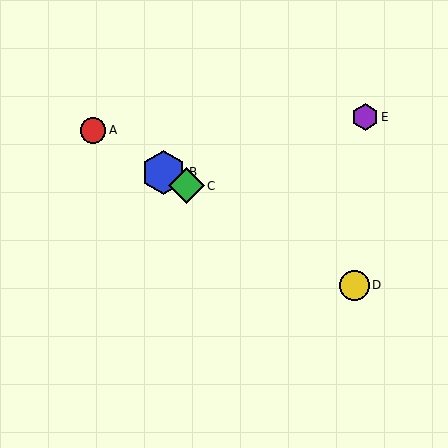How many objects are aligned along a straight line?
4 objects (A, B, C, D) are aligned along a straight line.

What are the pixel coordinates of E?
Object E is at (365, 117).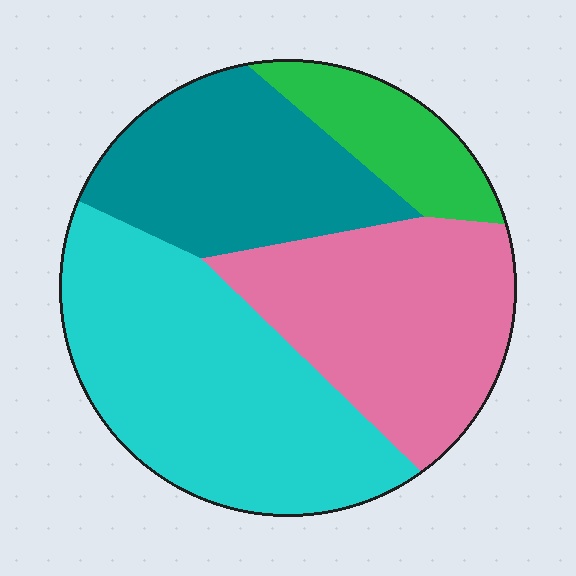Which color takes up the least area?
Green, at roughly 10%.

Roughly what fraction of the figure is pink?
Pink covers around 30% of the figure.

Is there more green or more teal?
Teal.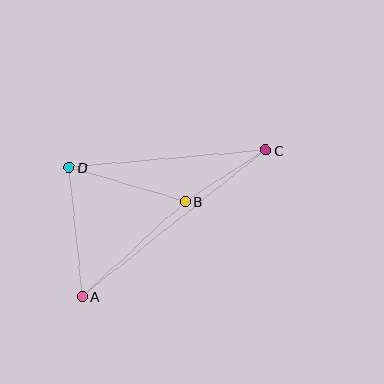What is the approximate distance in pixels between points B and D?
The distance between B and D is approximately 121 pixels.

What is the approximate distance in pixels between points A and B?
The distance between A and B is approximately 140 pixels.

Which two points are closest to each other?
Points B and C are closest to each other.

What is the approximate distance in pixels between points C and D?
The distance between C and D is approximately 197 pixels.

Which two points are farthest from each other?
Points A and C are farthest from each other.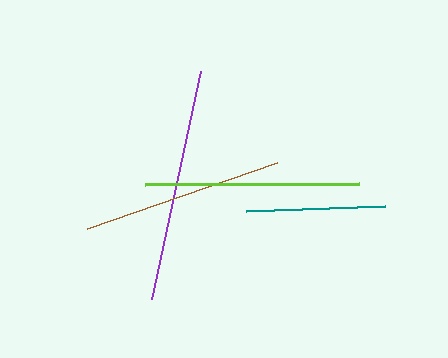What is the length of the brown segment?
The brown segment is approximately 201 pixels long.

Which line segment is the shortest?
The teal line is the shortest at approximately 139 pixels.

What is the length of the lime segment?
The lime segment is approximately 214 pixels long.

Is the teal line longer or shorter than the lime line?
The lime line is longer than the teal line.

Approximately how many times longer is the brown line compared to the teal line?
The brown line is approximately 1.4 times the length of the teal line.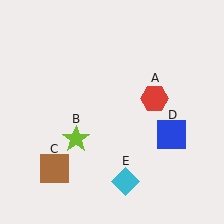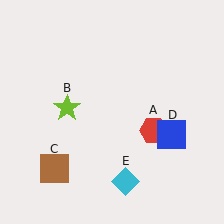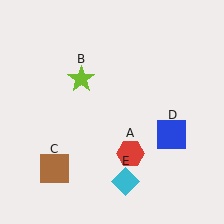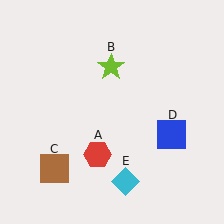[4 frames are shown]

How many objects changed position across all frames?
2 objects changed position: red hexagon (object A), lime star (object B).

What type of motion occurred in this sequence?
The red hexagon (object A), lime star (object B) rotated clockwise around the center of the scene.